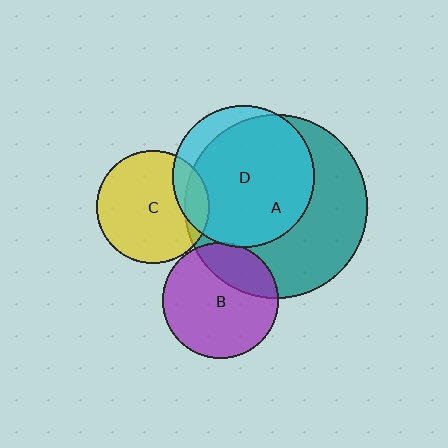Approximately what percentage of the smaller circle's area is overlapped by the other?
Approximately 15%.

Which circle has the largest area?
Circle A (teal).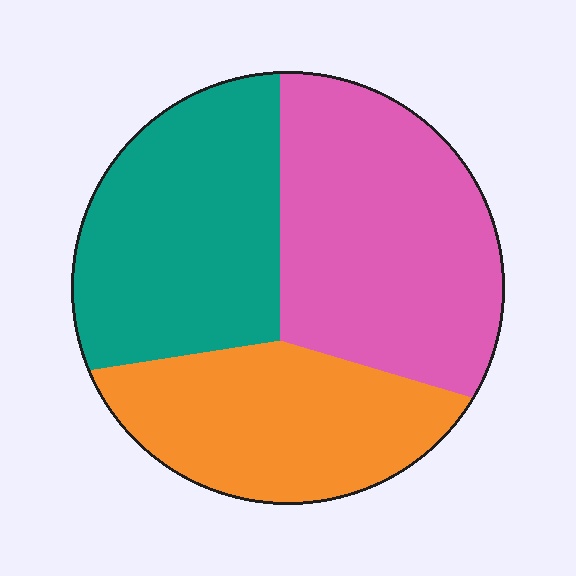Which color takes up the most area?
Pink, at roughly 40%.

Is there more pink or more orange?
Pink.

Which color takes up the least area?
Orange, at roughly 30%.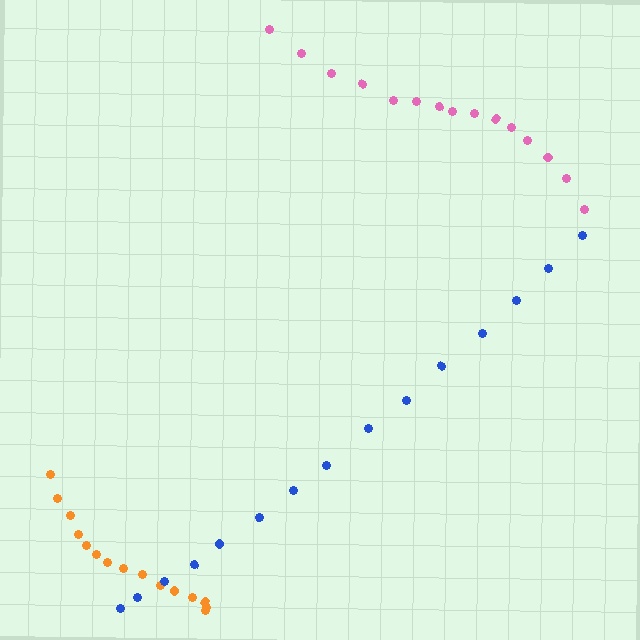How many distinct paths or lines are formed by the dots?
There are 3 distinct paths.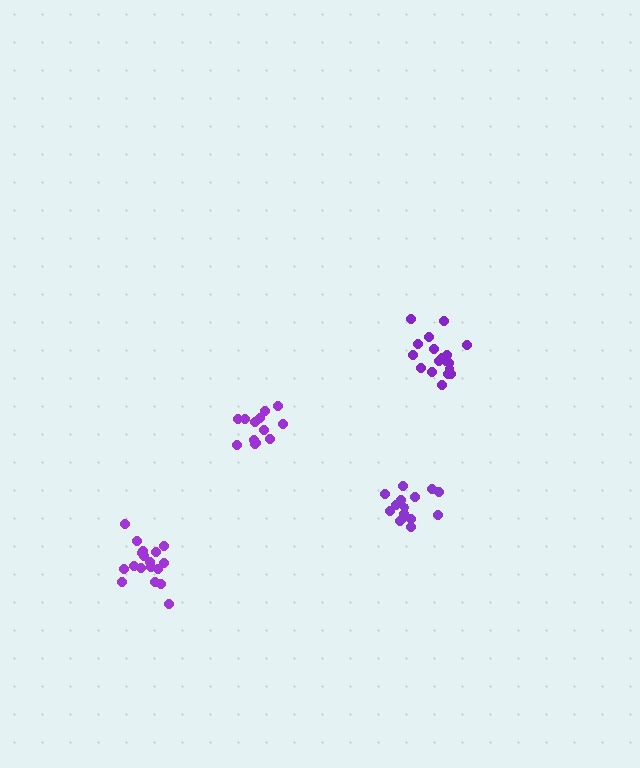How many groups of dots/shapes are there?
There are 4 groups.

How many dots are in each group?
Group 1: 18 dots, Group 2: 15 dots, Group 3: 13 dots, Group 4: 18 dots (64 total).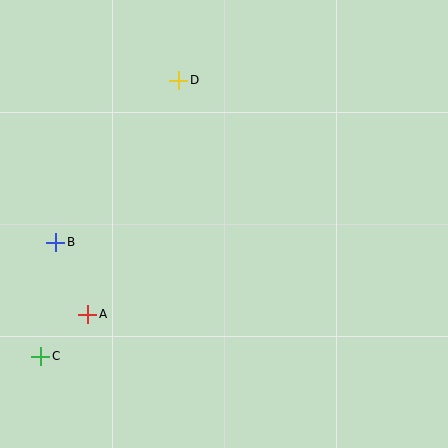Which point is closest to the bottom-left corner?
Point C is closest to the bottom-left corner.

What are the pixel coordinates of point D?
Point D is at (179, 80).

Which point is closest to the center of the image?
Point D at (179, 80) is closest to the center.